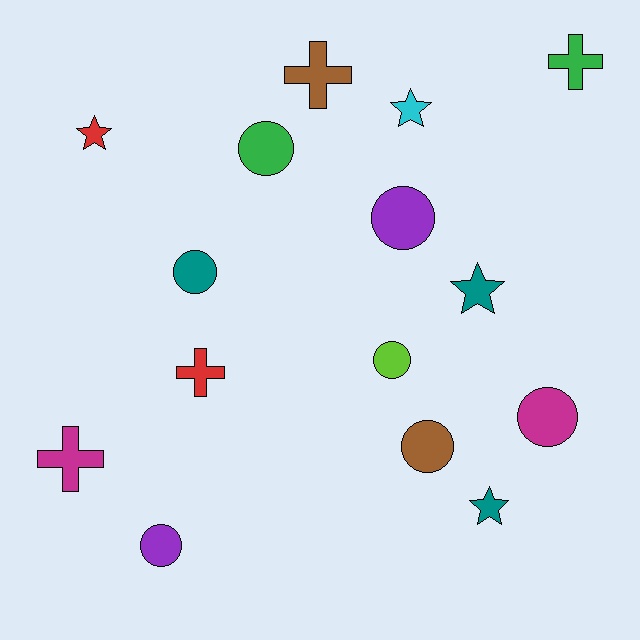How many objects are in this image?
There are 15 objects.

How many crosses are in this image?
There are 4 crosses.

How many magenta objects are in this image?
There are 2 magenta objects.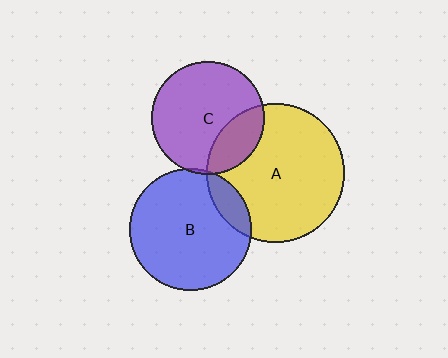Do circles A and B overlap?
Yes.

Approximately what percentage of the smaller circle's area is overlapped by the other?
Approximately 15%.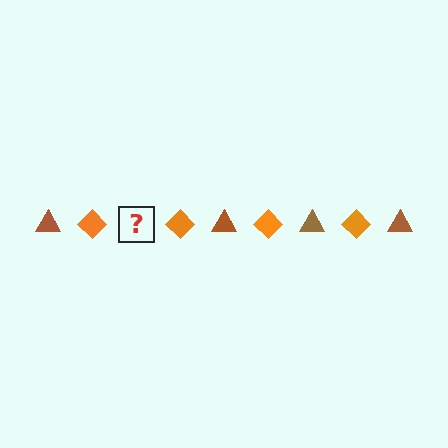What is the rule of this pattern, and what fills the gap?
The rule is that the pattern alternates between brown triangle and orange diamond. The gap should be filled with a brown triangle.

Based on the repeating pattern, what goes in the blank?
The blank should be a brown triangle.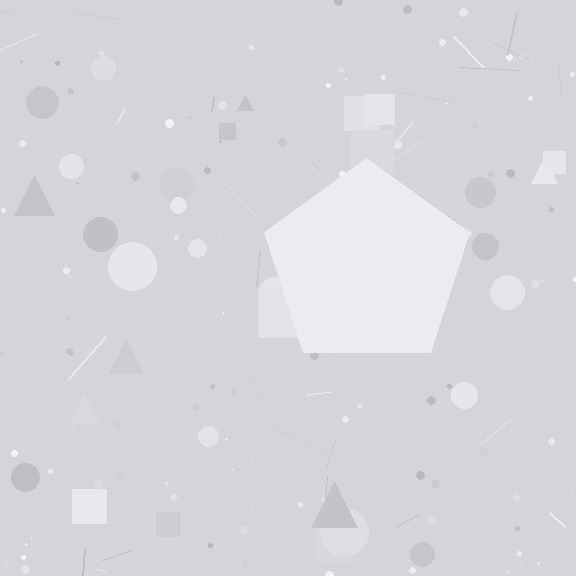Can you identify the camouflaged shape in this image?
The camouflaged shape is a pentagon.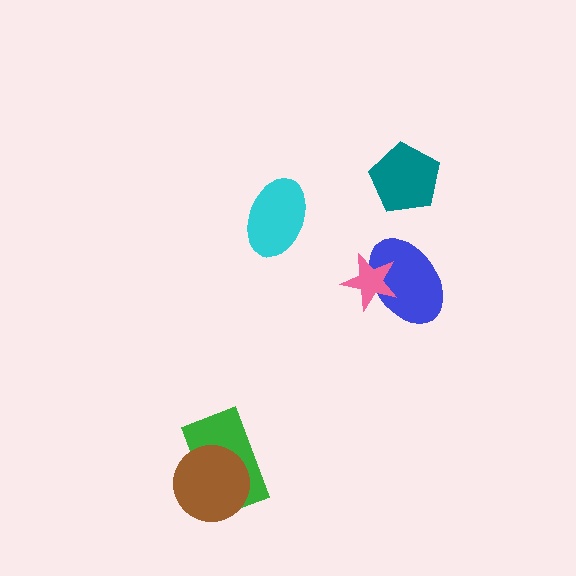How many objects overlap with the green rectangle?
1 object overlaps with the green rectangle.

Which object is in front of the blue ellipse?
The pink star is in front of the blue ellipse.